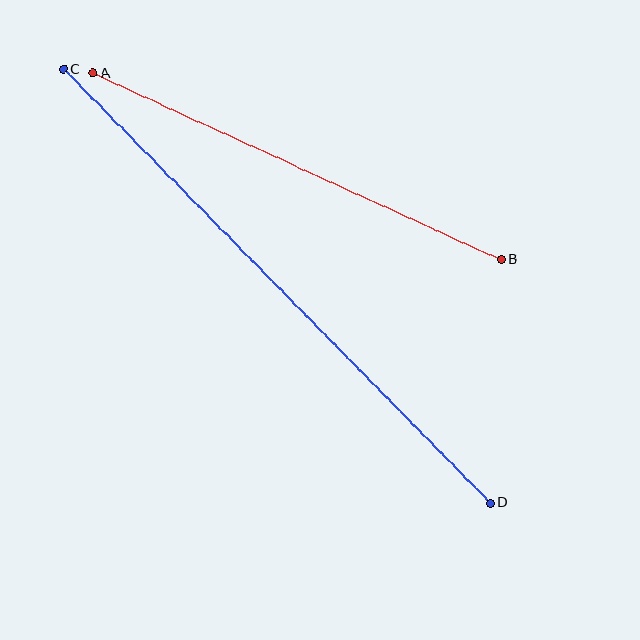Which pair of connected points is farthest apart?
Points C and D are farthest apart.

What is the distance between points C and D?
The distance is approximately 609 pixels.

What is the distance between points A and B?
The distance is approximately 448 pixels.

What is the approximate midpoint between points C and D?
The midpoint is at approximately (277, 286) pixels.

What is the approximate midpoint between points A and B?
The midpoint is at approximately (297, 166) pixels.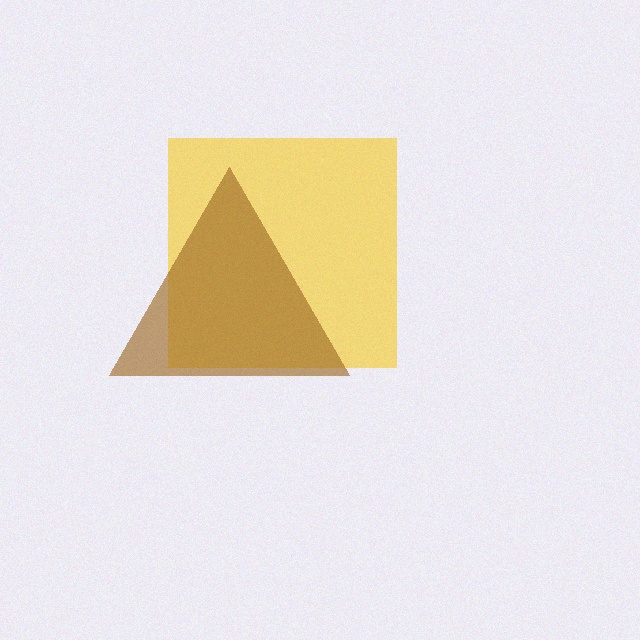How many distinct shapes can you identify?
There are 2 distinct shapes: a yellow square, a brown triangle.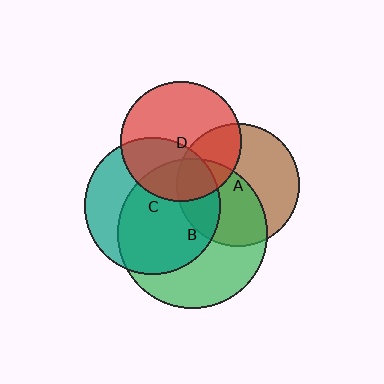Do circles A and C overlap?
Yes.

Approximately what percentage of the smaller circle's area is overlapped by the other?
Approximately 25%.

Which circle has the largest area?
Circle B (green).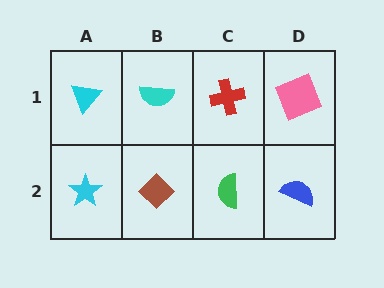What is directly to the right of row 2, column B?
A green semicircle.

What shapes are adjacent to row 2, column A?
A cyan triangle (row 1, column A), a brown diamond (row 2, column B).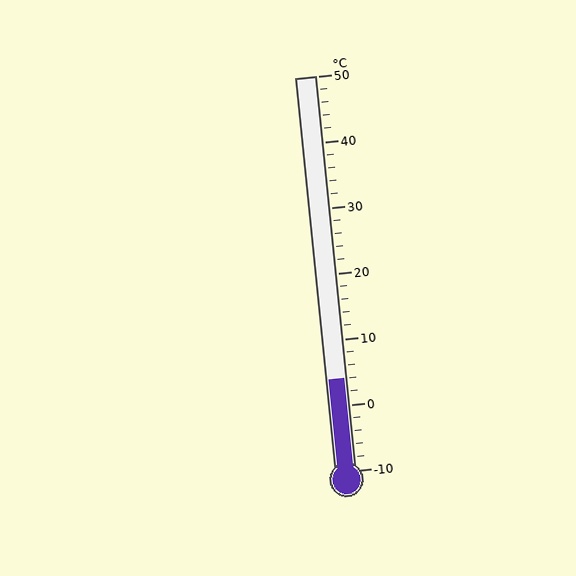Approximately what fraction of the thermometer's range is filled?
The thermometer is filled to approximately 25% of its range.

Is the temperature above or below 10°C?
The temperature is below 10°C.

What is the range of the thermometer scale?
The thermometer scale ranges from -10°C to 50°C.